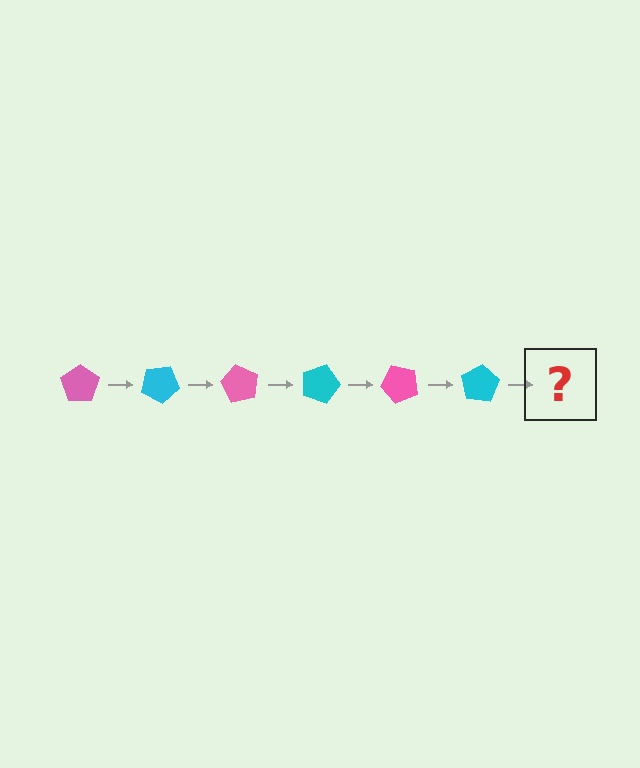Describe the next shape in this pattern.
It should be a pink pentagon, rotated 180 degrees from the start.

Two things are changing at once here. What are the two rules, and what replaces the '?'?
The two rules are that it rotates 30 degrees each step and the color cycles through pink and cyan. The '?' should be a pink pentagon, rotated 180 degrees from the start.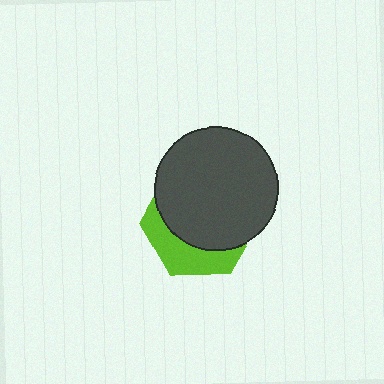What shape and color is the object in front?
The object in front is a dark gray circle.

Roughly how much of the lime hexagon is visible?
A small part of it is visible (roughly 32%).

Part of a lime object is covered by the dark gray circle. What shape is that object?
It is a hexagon.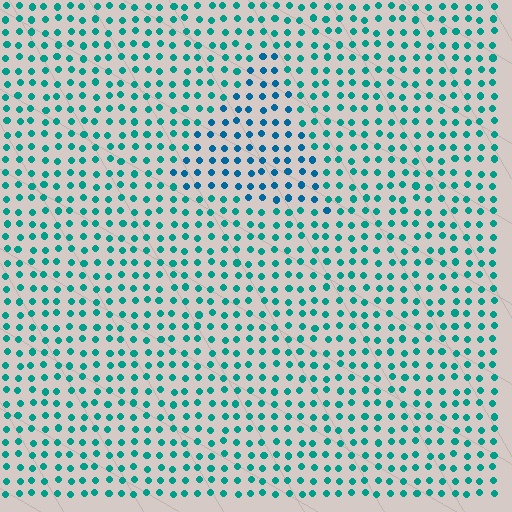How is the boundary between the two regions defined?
The boundary is defined purely by a slight shift in hue (about 28 degrees). Spacing, size, and orientation are identical on both sides.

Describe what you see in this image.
The image is filled with small teal elements in a uniform arrangement. A triangle-shaped region is visible where the elements are tinted to a slightly different hue, forming a subtle color boundary.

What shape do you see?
I see a triangle.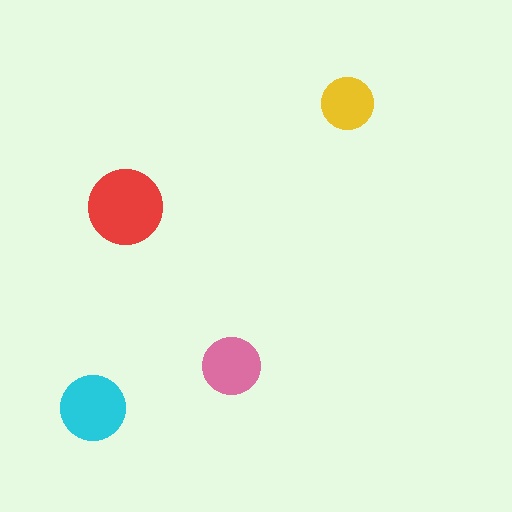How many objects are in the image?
There are 4 objects in the image.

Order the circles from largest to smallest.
the red one, the cyan one, the pink one, the yellow one.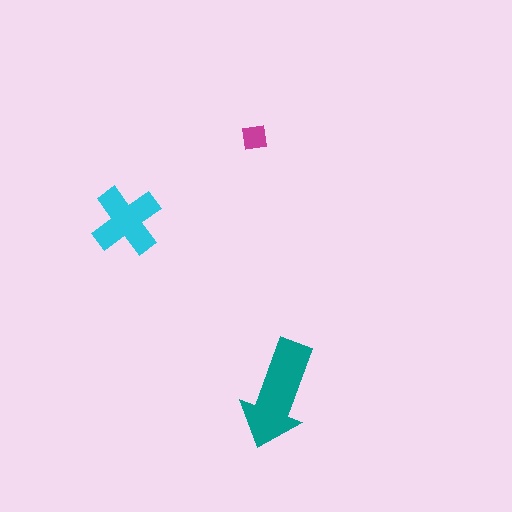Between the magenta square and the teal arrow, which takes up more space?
The teal arrow.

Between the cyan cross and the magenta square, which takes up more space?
The cyan cross.